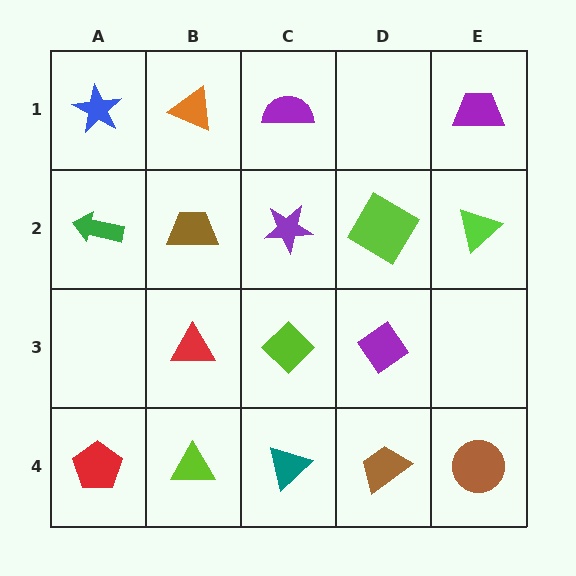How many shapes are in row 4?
5 shapes.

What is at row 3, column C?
A lime diamond.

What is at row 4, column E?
A brown circle.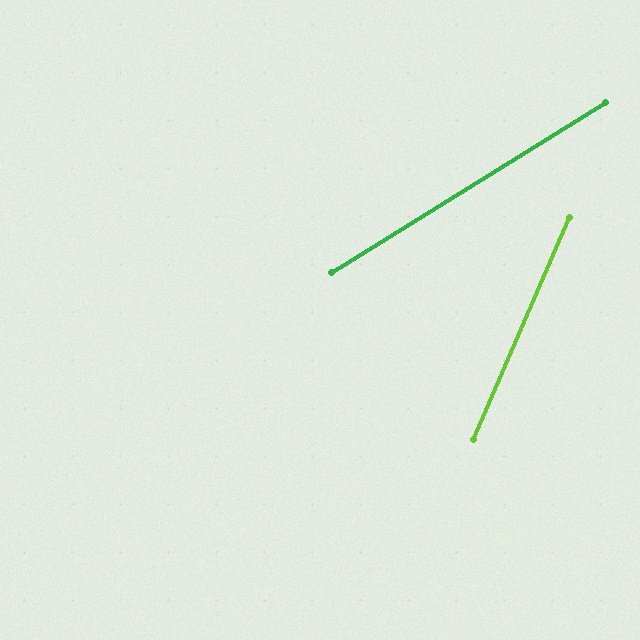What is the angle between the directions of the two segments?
Approximately 35 degrees.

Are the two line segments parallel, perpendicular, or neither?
Neither parallel nor perpendicular — they differ by about 35°.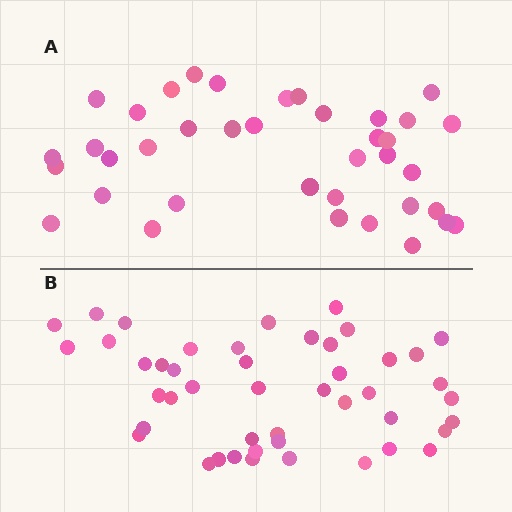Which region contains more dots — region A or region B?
Region B (the bottom region) has more dots.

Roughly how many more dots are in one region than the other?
Region B has roughly 8 or so more dots than region A.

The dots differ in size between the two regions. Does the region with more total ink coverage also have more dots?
No. Region A has more total ink coverage because its dots are larger, but region B actually contains more individual dots. Total area can be misleading — the number of items is what matters here.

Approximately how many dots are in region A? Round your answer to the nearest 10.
About 40 dots. (The exact count is 38, which rounds to 40.)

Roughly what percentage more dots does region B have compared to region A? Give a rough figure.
About 20% more.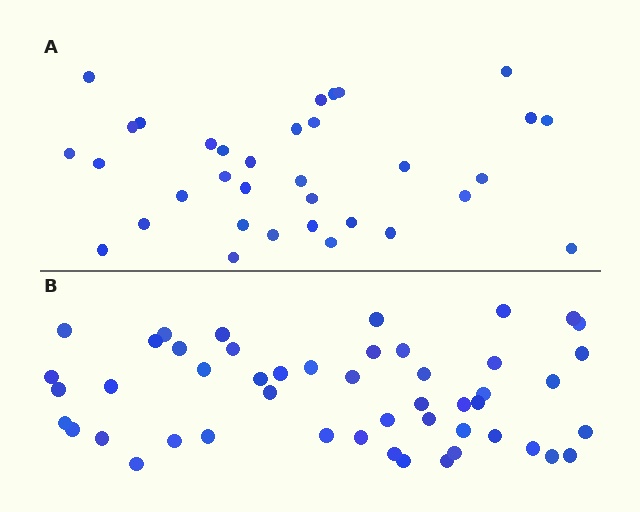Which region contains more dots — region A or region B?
Region B (the bottom region) has more dots.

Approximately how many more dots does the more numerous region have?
Region B has approximately 15 more dots than region A.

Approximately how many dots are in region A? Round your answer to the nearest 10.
About 30 dots. (The exact count is 34, which rounds to 30.)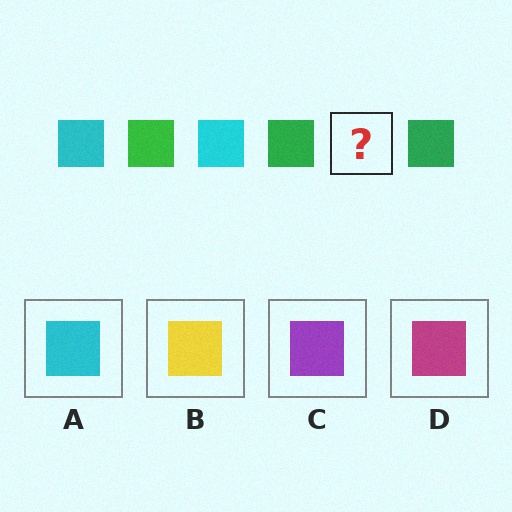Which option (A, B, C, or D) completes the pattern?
A.